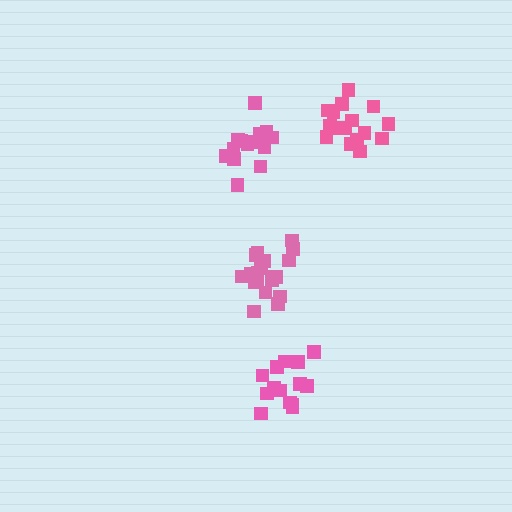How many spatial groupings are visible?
There are 4 spatial groupings.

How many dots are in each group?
Group 1: 14 dots, Group 2: 14 dots, Group 3: 16 dots, Group 4: 19 dots (63 total).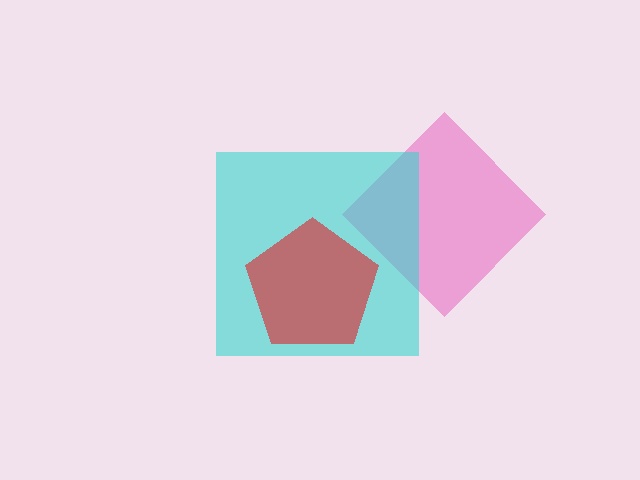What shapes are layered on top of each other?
The layered shapes are: a pink diamond, a cyan square, a red pentagon.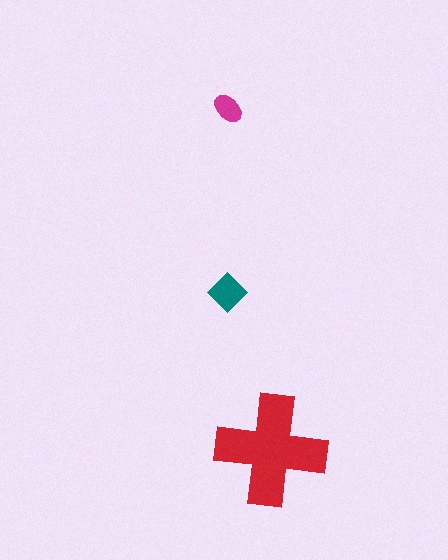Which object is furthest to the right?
The red cross is rightmost.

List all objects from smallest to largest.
The magenta ellipse, the teal diamond, the red cross.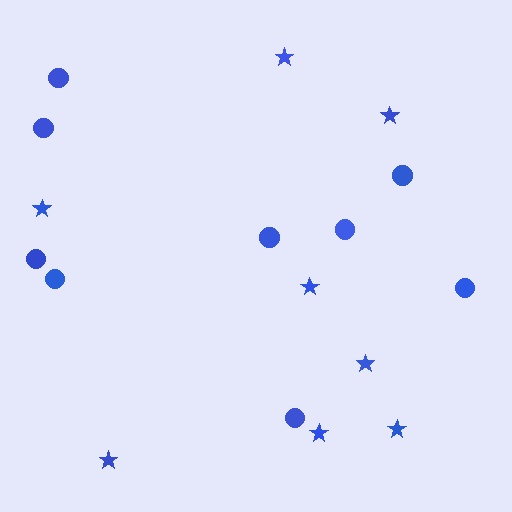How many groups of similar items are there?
There are 2 groups: one group of stars (8) and one group of circles (9).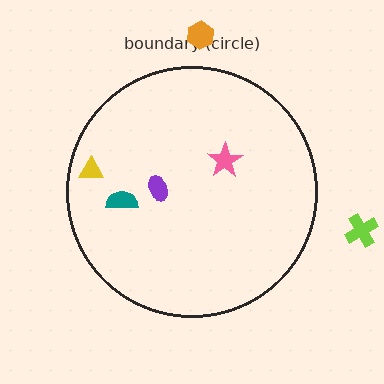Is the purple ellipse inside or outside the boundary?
Inside.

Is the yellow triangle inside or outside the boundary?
Inside.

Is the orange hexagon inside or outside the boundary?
Outside.